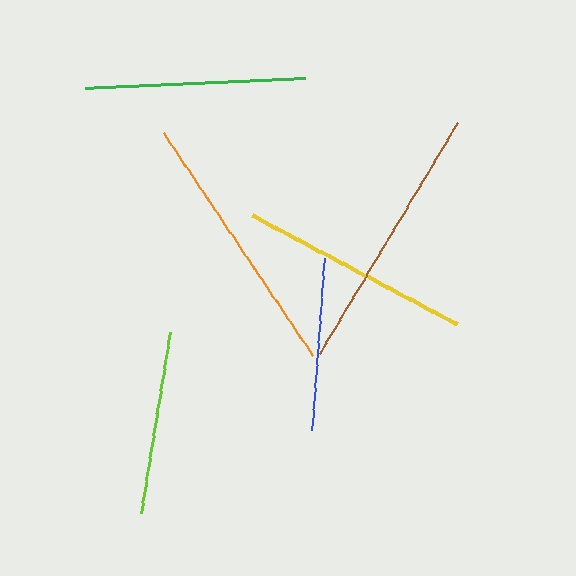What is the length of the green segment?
The green segment is approximately 220 pixels long.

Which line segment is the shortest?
The blue line is the shortest at approximately 172 pixels.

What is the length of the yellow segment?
The yellow segment is approximately 233 pixels long.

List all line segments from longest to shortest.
From longest to shortest: brown, orange, yellow, green, lime, blue.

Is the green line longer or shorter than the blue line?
The green line is longer than the blue line.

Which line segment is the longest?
The brown line is the longest at approximately 269 pixels.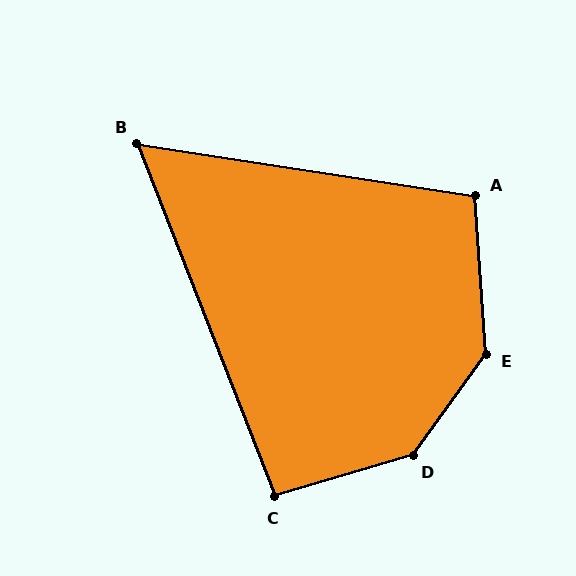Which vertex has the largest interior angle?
D, at approximately 143 degrees.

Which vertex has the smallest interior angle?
B, at approximately 60 degrees.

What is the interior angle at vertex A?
Approximately 103 degrees (obtuse).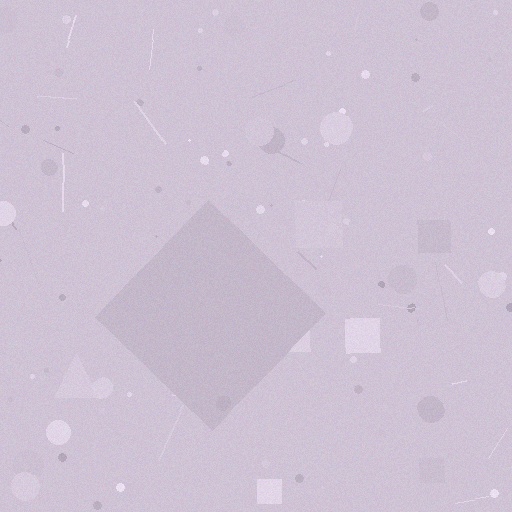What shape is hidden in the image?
A diamond is hidden in the image.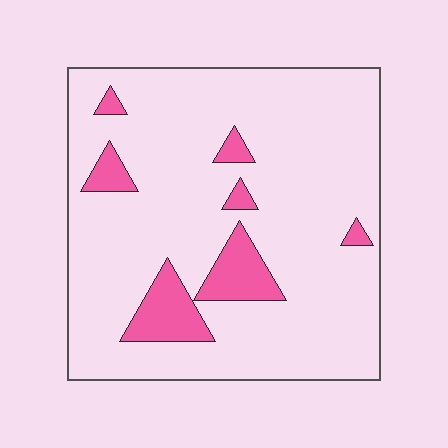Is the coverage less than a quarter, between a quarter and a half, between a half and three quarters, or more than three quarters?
Less than a quarter.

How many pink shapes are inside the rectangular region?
7.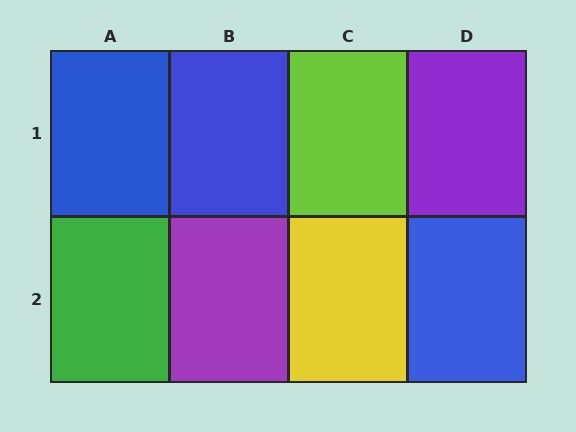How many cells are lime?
1 cell is lime.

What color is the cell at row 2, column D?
Blue.